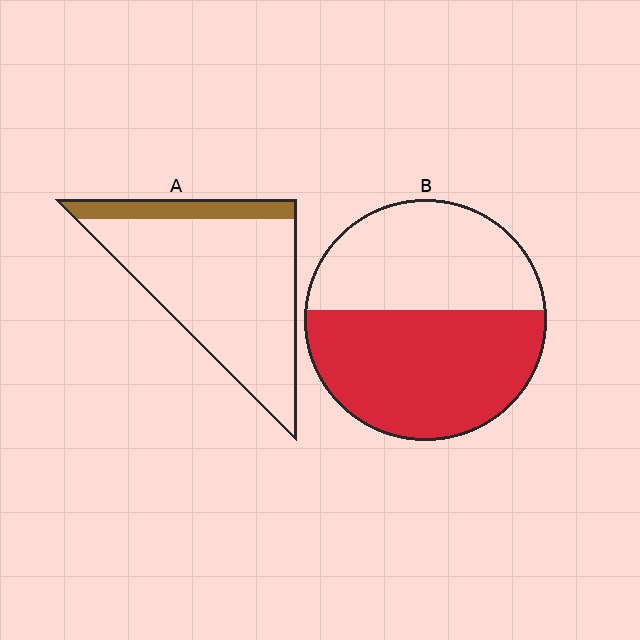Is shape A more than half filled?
No.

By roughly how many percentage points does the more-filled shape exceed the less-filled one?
By roughly 40 percentage points (B over A).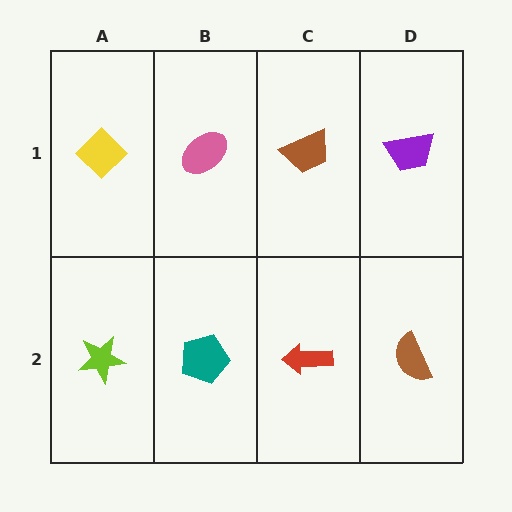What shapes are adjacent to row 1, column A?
A lime star (row 2, column A), a pink ellipse (row 1, column B).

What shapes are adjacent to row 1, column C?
A red arrow (row 2, column C), a pink ellipse (row 1, column B), a purple trapezoid (row 1, column D).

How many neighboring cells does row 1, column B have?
3.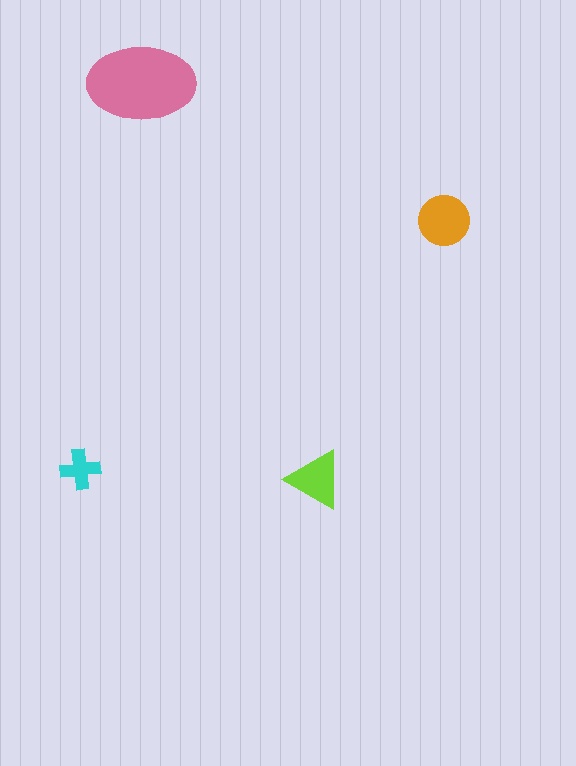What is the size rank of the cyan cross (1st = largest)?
4th.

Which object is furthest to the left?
The cyan cross is leftmost.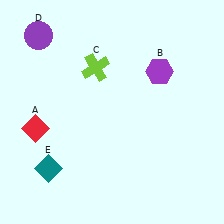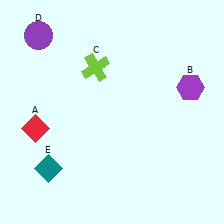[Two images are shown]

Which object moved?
The purple hexagon (B) moved right.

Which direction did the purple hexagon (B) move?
The purple hexagon (B) moved right.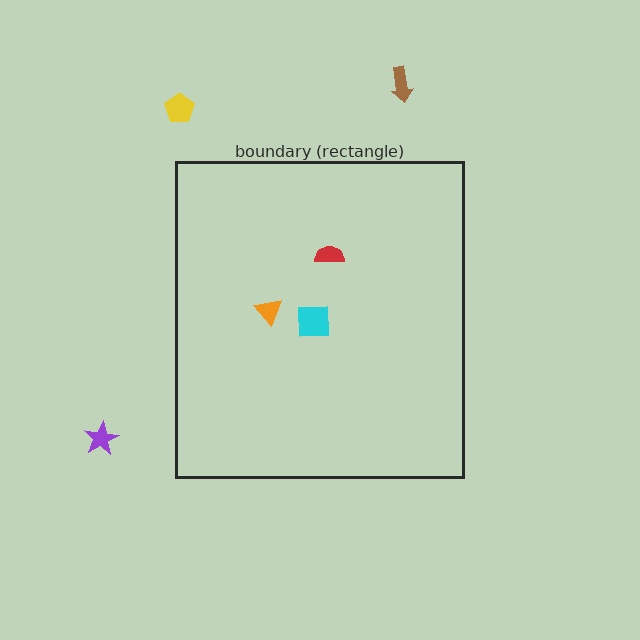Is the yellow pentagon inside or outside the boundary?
Outside.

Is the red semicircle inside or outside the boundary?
Inside.